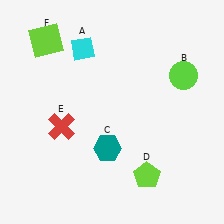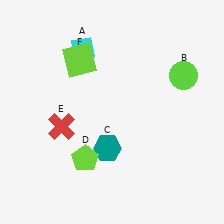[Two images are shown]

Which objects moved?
The objects that moved are: the lime pentagon (D), the lime square (F).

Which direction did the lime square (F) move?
The lime square (F) moved right.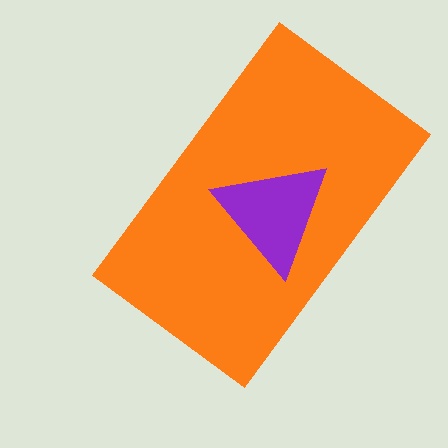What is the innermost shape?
The purple triangle.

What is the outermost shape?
The orange rectangle.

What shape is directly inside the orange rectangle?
The purple triangle.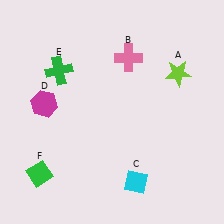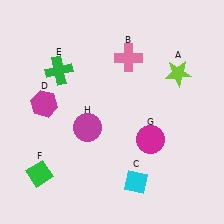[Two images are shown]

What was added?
A magenta circle (G), a magenta circle (H) were added in Image 2.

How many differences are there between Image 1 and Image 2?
There are 2 differences between the two images.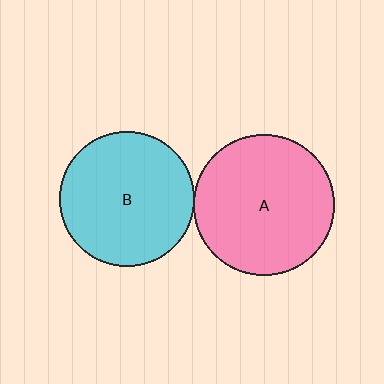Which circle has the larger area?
Circle A (pink).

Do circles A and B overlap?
Yes.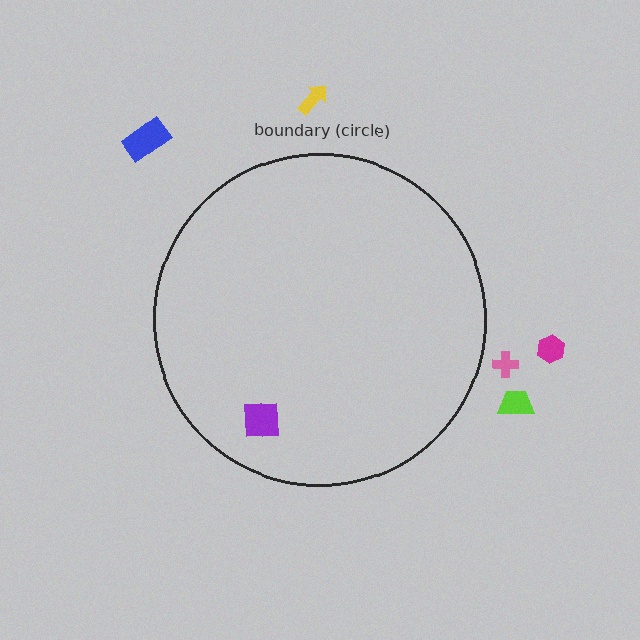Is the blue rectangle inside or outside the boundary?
Outside.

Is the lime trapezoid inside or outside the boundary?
Outside.